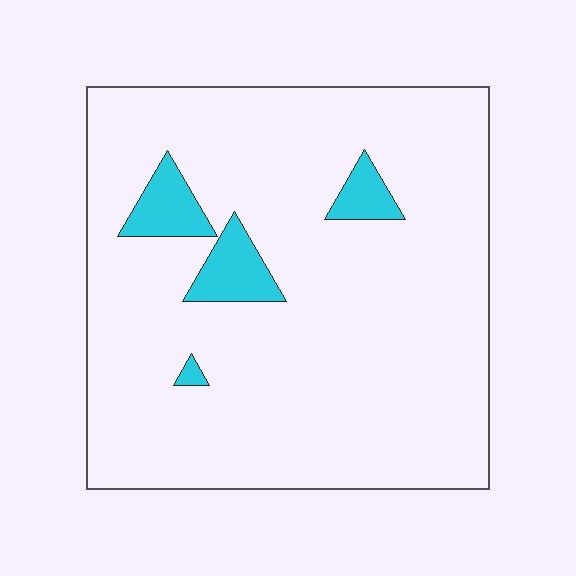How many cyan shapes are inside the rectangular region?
4.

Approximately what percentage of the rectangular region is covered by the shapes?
Approximately 10%.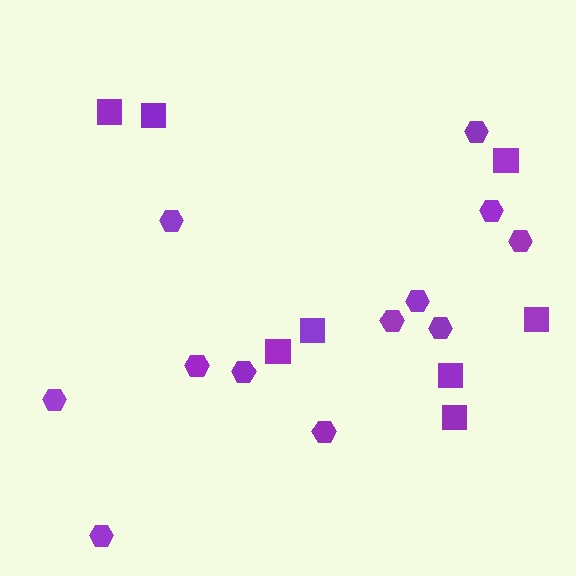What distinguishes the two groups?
There are 2 groups: one group of squares (8) and one group of hexagons (12).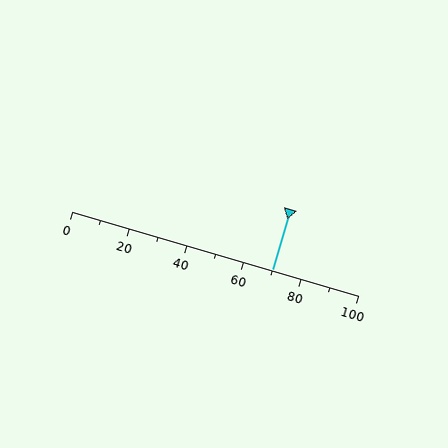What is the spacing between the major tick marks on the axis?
The major ticks are spaced 20 apart.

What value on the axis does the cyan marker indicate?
The marker indicates approximately 70.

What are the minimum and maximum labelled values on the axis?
The axis runs from 0 to 100.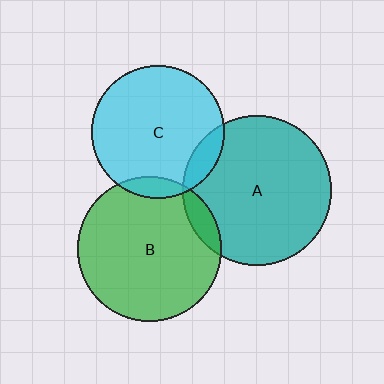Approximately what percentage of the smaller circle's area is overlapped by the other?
Approximately 10%.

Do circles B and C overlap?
Yes.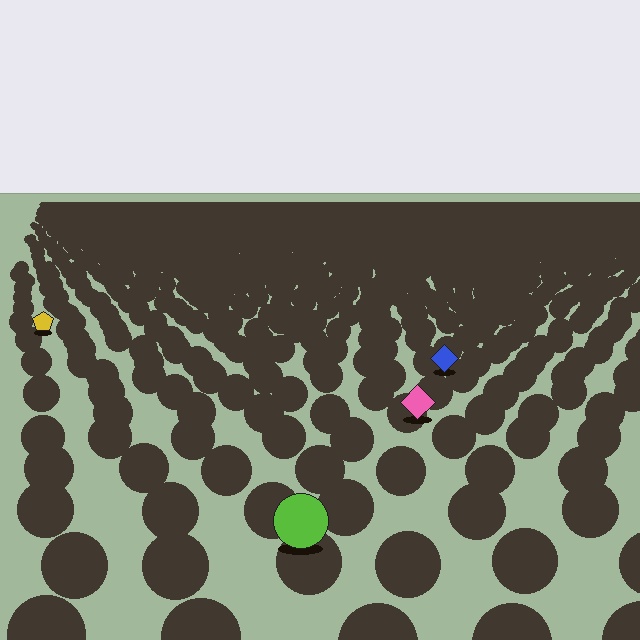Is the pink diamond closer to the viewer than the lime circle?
No. The lime circle is closer — you can tell from the texture gradient: the ground texture is coarser near it.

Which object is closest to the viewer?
The lime circle is closest. The texture marks near it are larger and more spread out.